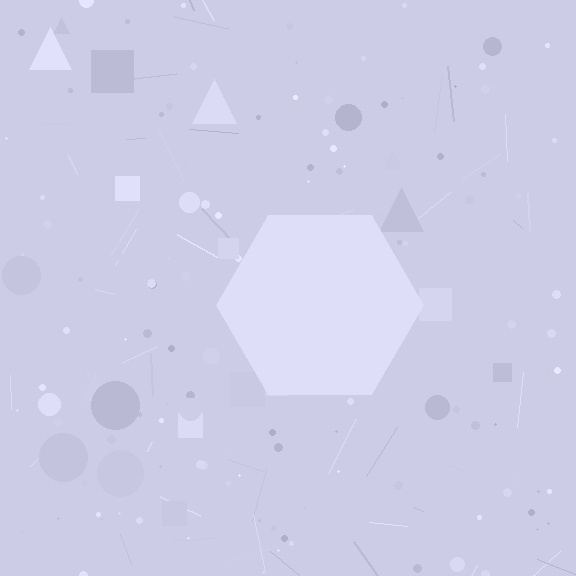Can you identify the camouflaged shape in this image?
The camouflaged shape is a hexagon.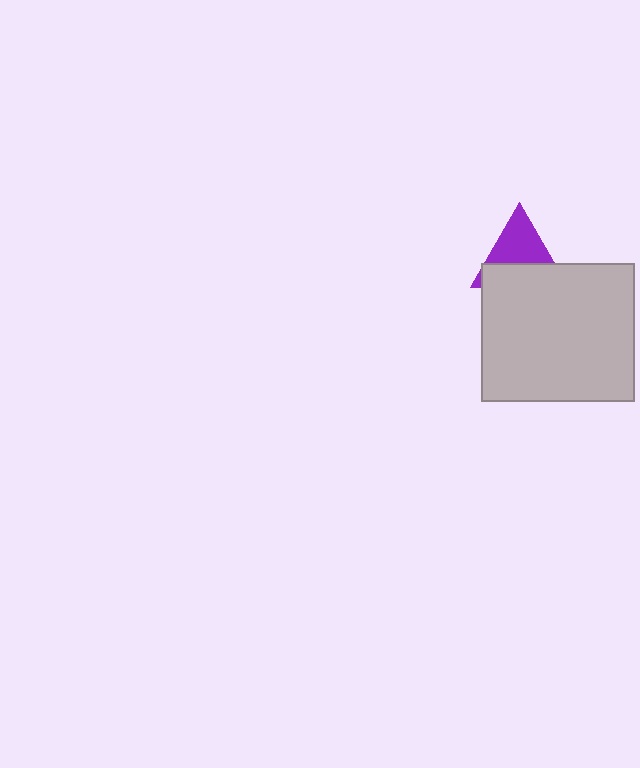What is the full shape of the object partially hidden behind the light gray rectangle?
The partially hidden object is a purple triangle.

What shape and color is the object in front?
The object in front is a light gray rectangle.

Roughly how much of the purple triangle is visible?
About half of it is visible (roughly 55%).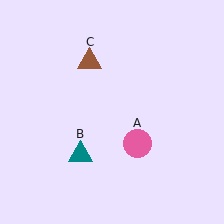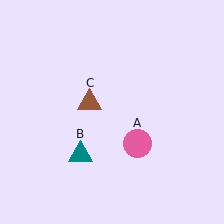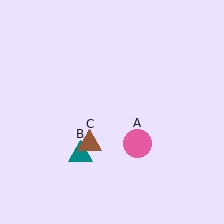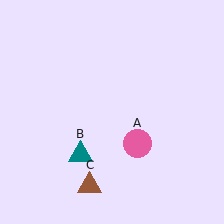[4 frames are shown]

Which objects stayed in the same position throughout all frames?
Pink circle (object A) and teal triangle (object B) remained stationary.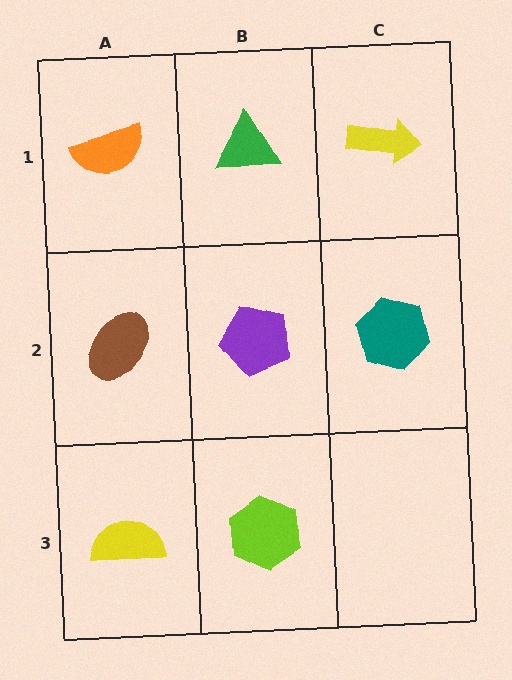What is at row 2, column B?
A purple pentagon.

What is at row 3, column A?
A yellow semicircle.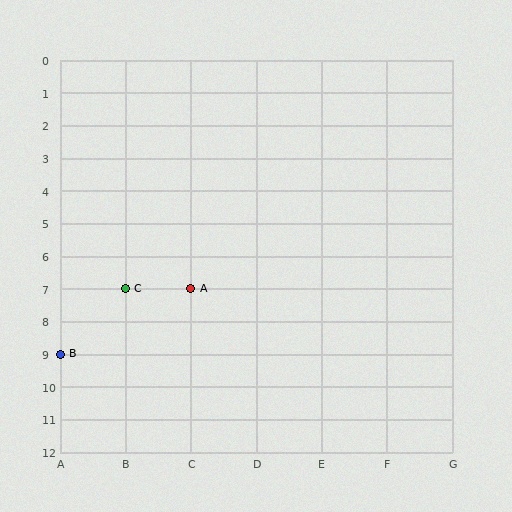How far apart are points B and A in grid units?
Points B and A are 2 columns and 2 rows apart (about 2.8 grid units diagonally).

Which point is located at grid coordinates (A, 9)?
Point B is at (A, 9).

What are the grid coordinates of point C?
Point C is at grid coordinates (B, 7).